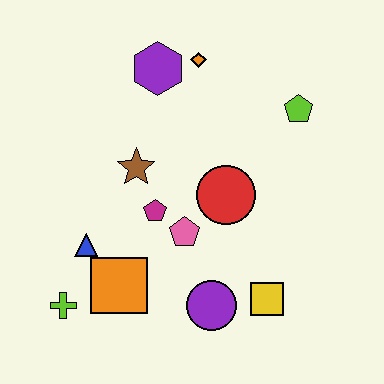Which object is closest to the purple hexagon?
The orange diamond is closest to the purple hexagon.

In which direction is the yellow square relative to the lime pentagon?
The yellow square is below the lime pentagon.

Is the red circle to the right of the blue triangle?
Yes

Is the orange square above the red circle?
No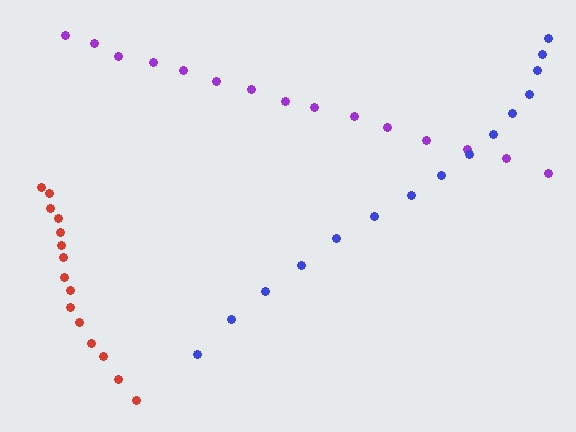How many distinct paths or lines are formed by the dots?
There are 3 distinct paths.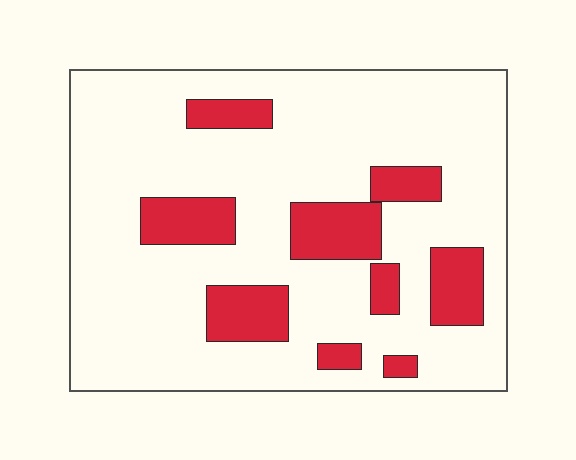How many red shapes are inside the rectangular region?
9.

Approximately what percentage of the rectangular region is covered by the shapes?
Approximately 20%.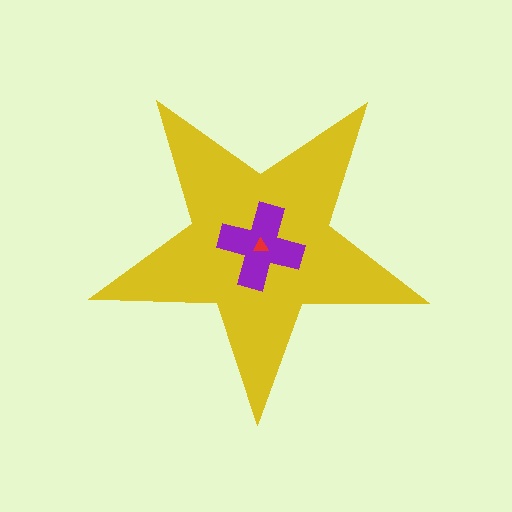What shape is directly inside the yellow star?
The purple cross.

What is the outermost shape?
The yellow star.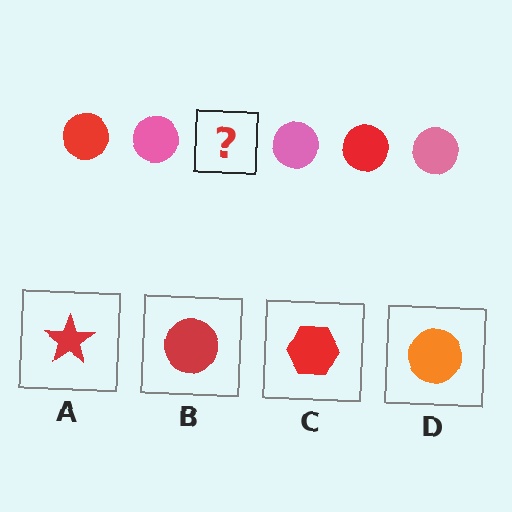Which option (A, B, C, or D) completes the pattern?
B.